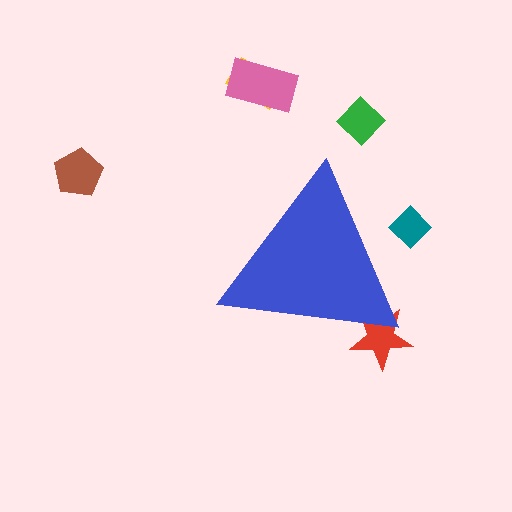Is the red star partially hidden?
Yes, the red star is partially hidden behind the blue triangle.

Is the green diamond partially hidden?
No, the green diamond is fully visible.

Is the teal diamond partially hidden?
Yes, the teal diamond is partially hidden behind the blue triangle.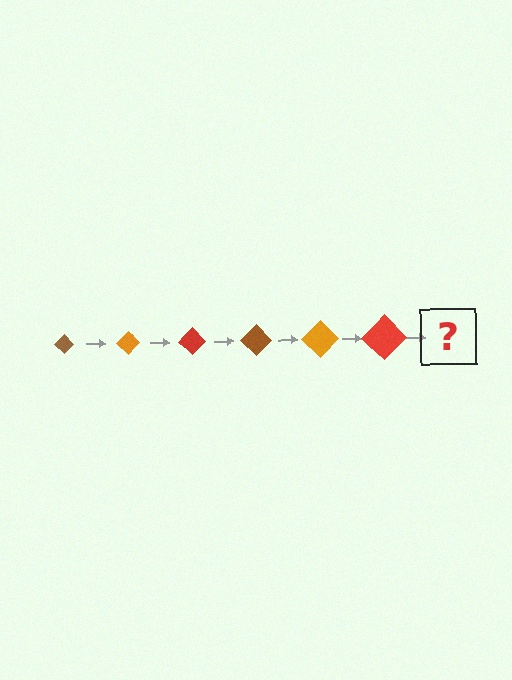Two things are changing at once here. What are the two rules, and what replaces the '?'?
The two rules are that the diamond grows larger each step and the color cycles through brown, orange, and red. The '?' should be a brown diamond, larger than the previous one.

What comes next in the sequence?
The next element should be a brown diamond, larger than the previous one.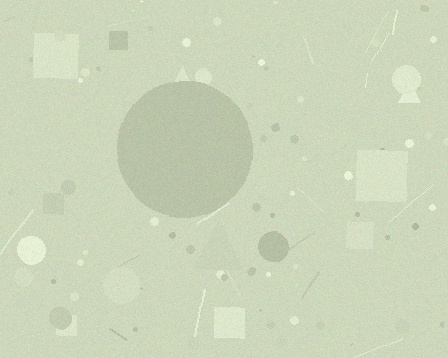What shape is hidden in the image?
A circle is hidden in the image.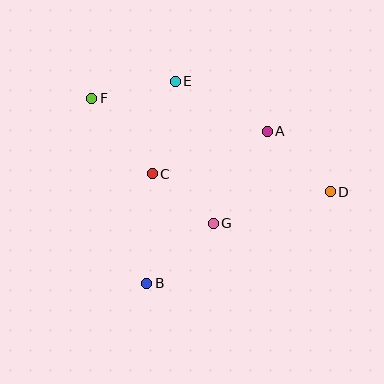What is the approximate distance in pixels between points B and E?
The distance between B and E is approximately 204 pixels.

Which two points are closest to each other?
Points C and G are closest to each other.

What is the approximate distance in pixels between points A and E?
The distance between A and E is approximately 104 pixels.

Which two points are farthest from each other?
Points D and F are farthest from each other.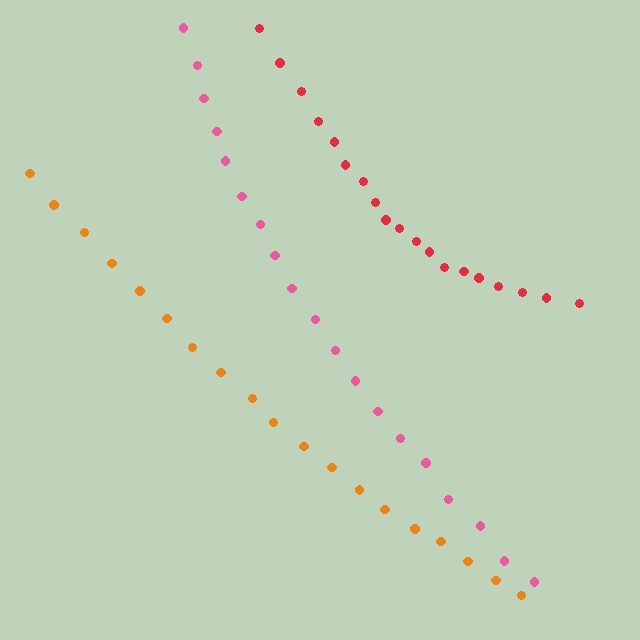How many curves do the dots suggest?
There are 3 distinct paths.